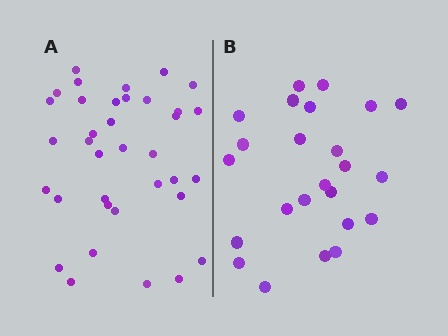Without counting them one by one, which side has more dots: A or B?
Region A (the left region) has more dots.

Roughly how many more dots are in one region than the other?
Region A has roughly 12 or so more dots than region B.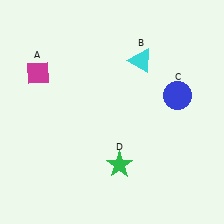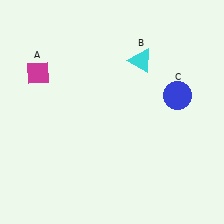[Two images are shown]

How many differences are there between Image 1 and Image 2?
There is 1 difference between the two images.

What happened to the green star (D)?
The green star (D) was removed in Image 2. It was in the bottom-right area of Image 1.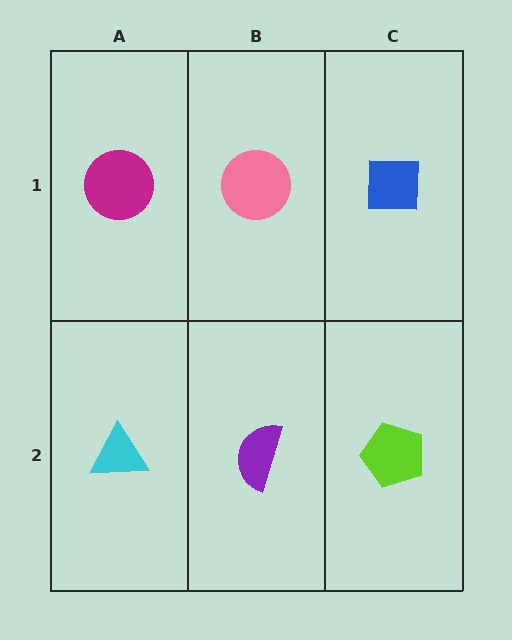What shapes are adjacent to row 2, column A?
A magenta circle (row 1, column A), a purple semicircle (row 2, column B).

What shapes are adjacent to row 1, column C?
A lime pentagon (row 2, column C), a pink circle (row 1, column B).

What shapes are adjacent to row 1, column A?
A cyan triangle (row 2, column A), a pink circle (row 1, column B).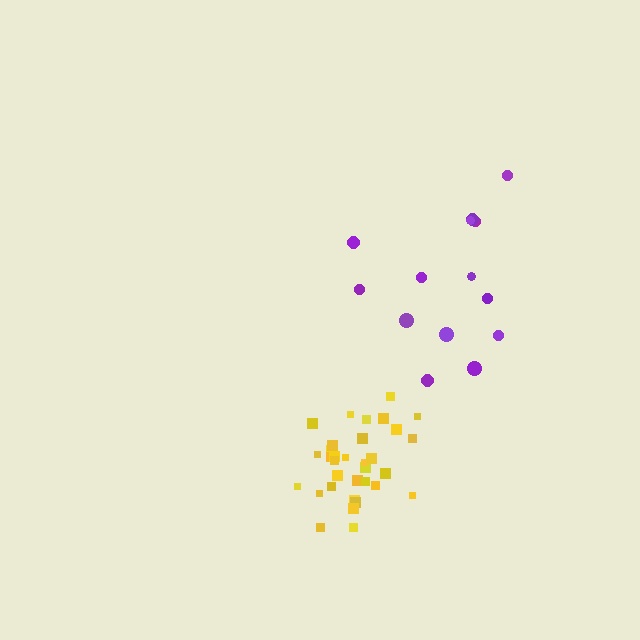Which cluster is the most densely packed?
Yellow.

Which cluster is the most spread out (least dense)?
Purple.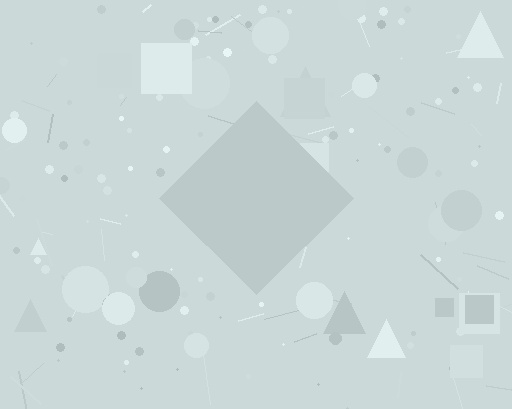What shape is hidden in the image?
A diamond is hidden in the image.